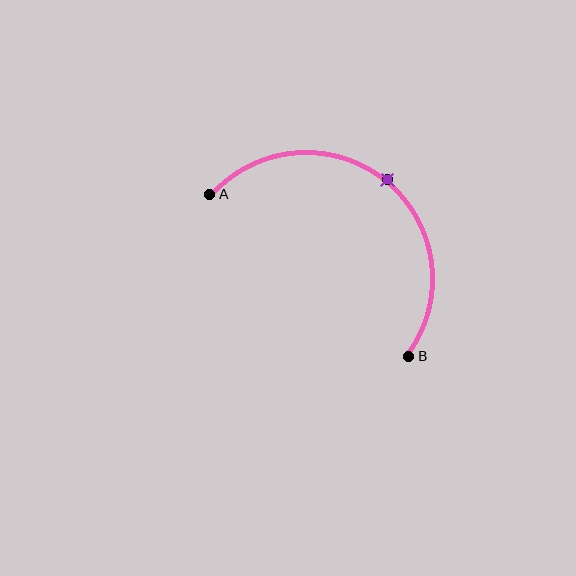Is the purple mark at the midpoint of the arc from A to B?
Yes. The purple mark lies on the arc at equal arc-length from both A and B — it is the arc midpoint.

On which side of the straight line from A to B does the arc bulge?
The arc bulges above and to the right of the straight line connecting A and B.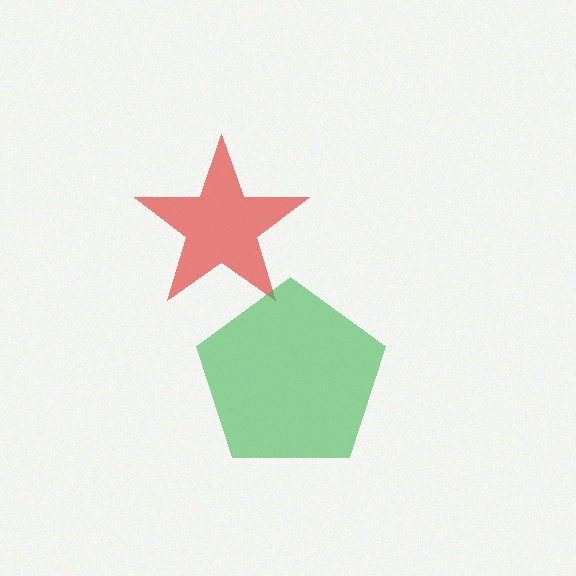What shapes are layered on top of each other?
The layered shapes are: a red star, a green pentagon.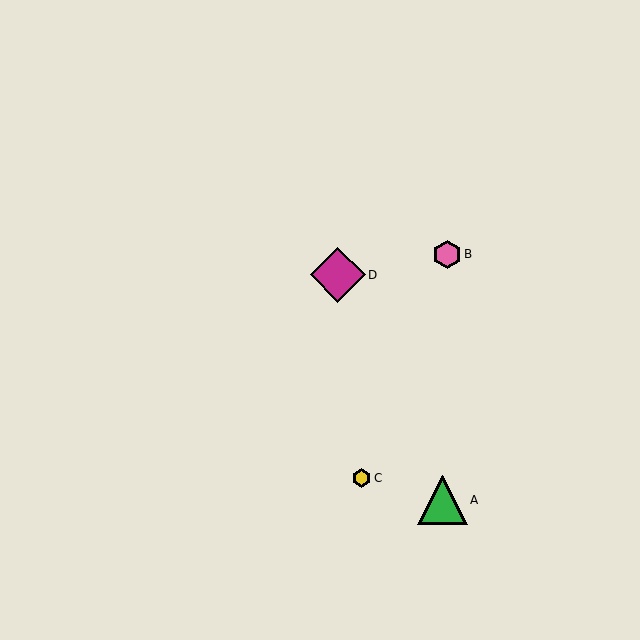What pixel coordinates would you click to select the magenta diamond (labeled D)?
Click at (338, 275) to select the magenta diamond D.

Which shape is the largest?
The magenta diamond (labeled D) is the largest.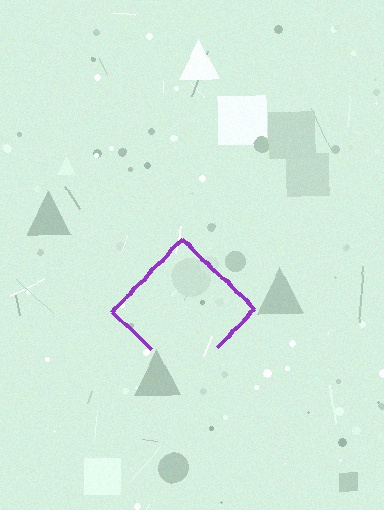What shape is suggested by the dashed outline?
The dashed outline suggests a diamond.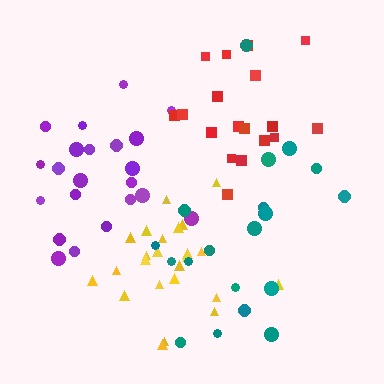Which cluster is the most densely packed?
Yellow.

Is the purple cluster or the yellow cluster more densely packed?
Yellow.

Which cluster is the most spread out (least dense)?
Teal.